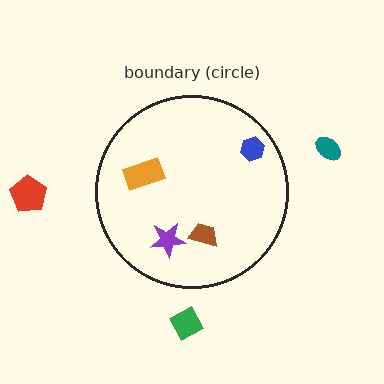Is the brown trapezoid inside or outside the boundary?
Inside.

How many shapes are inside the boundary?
4 inside, 3 outside.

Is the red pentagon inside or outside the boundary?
Outside.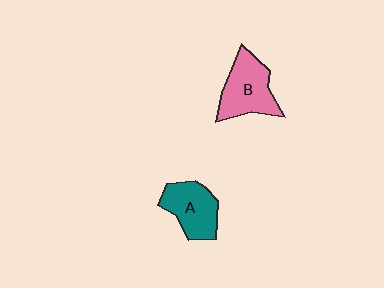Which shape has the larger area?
Shape B (pink).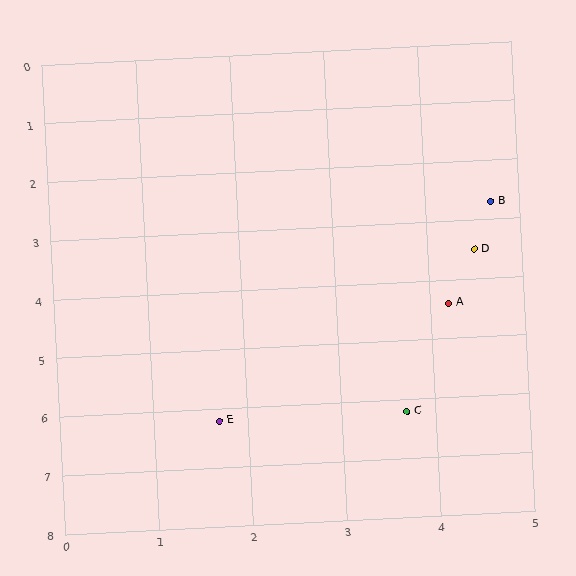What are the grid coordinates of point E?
Point E is at approximately (1.7, 6.2).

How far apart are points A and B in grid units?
Points A and B are about 1.8 grid units apart.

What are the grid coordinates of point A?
Point A is at approximately (4.2, 4.4).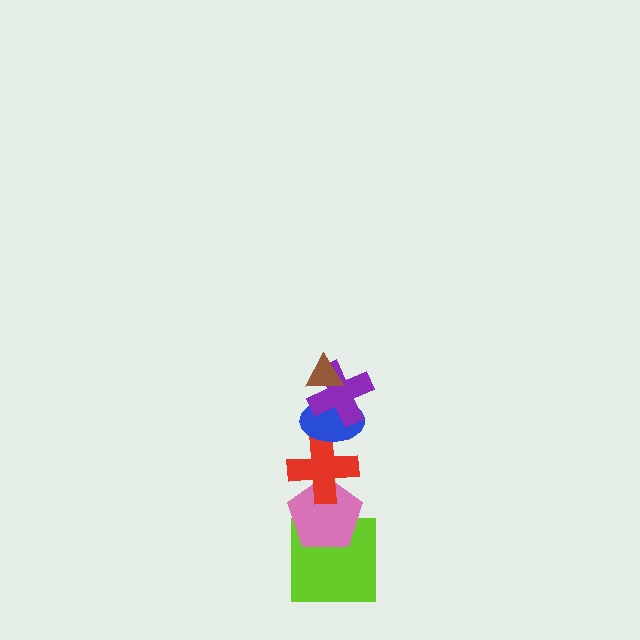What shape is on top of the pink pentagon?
The red cross is on top of the pink pentagon.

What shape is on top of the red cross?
The blue ellipse is on top of the red cross.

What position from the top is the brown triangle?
The brown triangle is 1st from the top.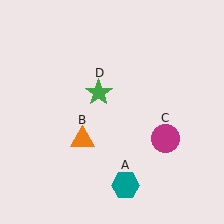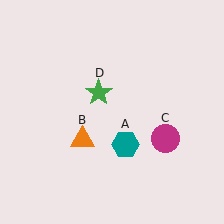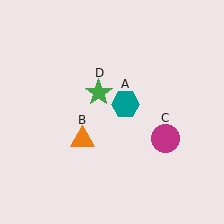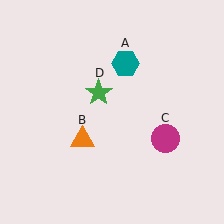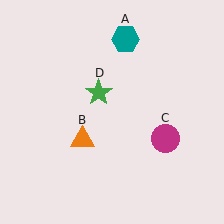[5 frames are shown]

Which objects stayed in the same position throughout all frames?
Orange triangle (object B) and magenta circle (object C) and green star (object D) remained stationary.